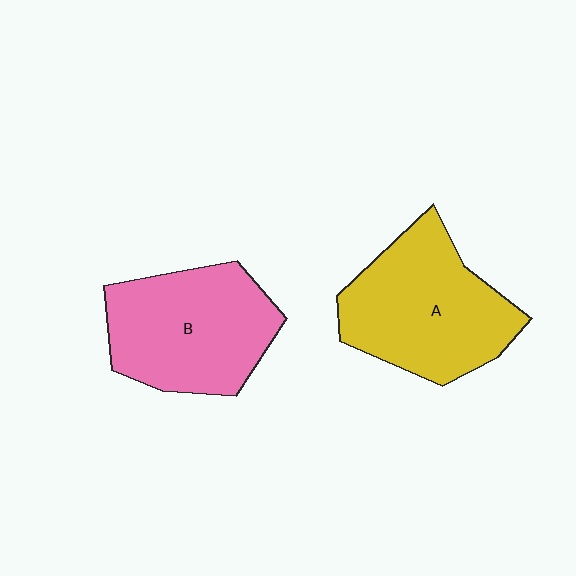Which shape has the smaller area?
Shape B (pink).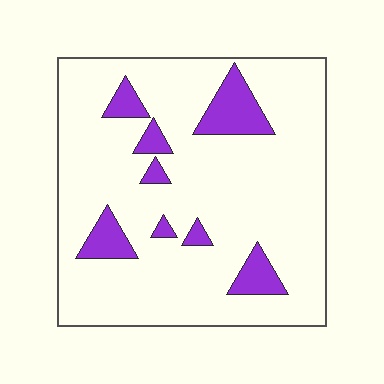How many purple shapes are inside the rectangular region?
8.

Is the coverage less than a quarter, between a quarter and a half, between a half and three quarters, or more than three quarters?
Less than a quarter.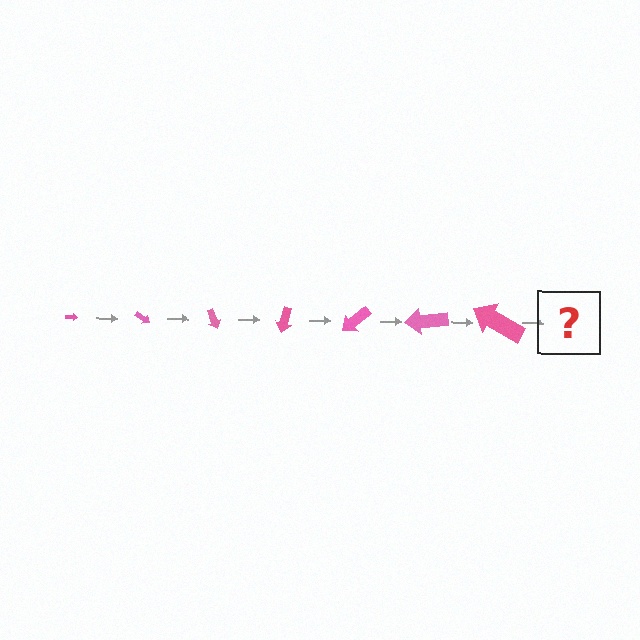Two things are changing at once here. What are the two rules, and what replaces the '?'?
The two rules are that the arrow grows larger each step and it rotates 35 degrees each step. The '?' should be an arrow, larger than the previous one and rotated 245 degrees from the start.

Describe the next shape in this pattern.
It should be an arrow, larger than the previous one and rotated 245 degrees from the start.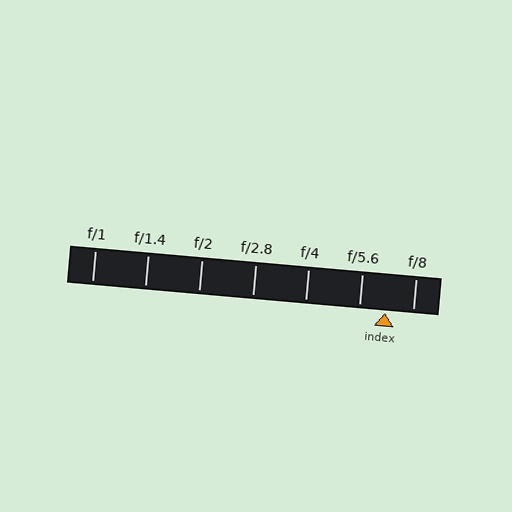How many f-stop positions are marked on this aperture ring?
There are 7 f-stop positions marked.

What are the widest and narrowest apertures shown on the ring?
The widest aperture shown is f/1 and the narrowest is f/8.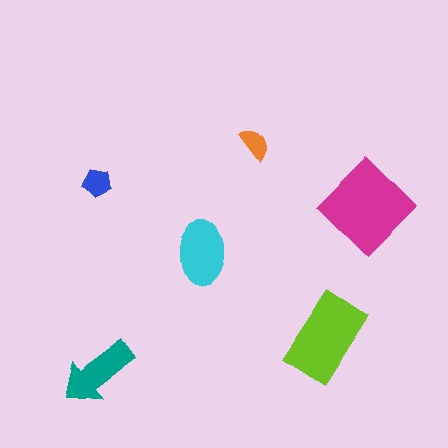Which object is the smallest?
The orange semicircle.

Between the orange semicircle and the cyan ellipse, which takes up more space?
The cyan ellipse.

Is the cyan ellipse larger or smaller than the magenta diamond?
Smaller.